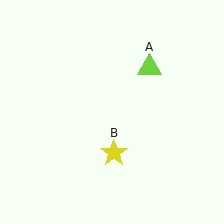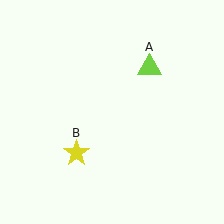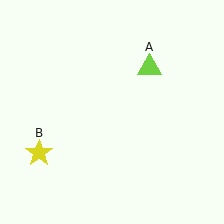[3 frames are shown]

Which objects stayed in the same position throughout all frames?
Lime triangle (object A) remained stationary.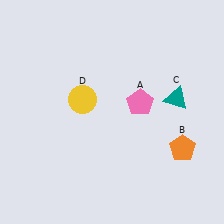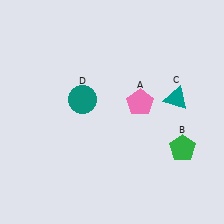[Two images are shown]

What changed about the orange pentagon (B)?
In Image 1, B is orange. In Image 2, it changed to green.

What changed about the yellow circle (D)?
In Image 1, D is yellow. In Image 2, it changed to teal.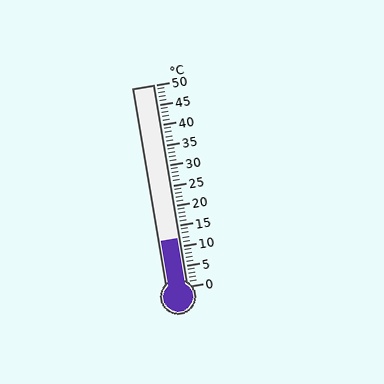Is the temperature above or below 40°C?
The temperature is below 40°C.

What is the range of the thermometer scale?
The thermometer scale ranges from 0°C to 50°C.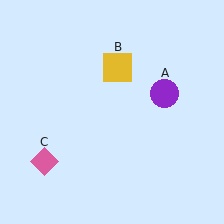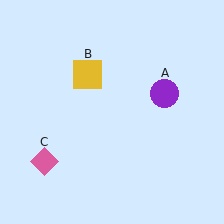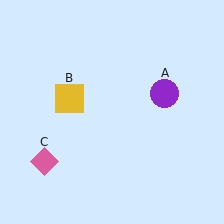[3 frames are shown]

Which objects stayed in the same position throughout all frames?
Purple circle (object A) and pink diamond (object C) remained stationary.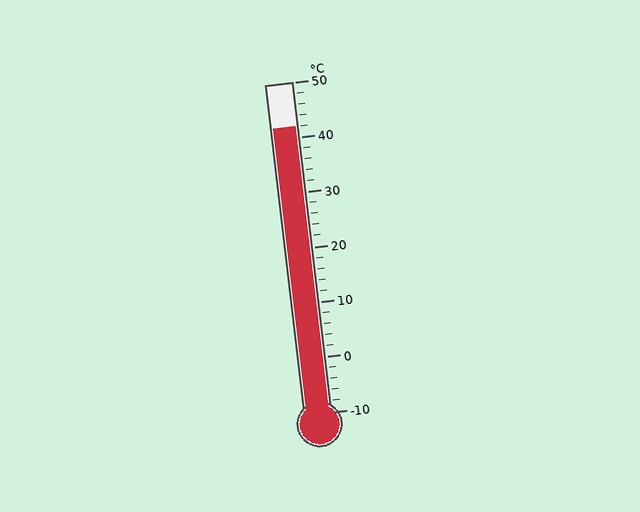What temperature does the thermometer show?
The thermometer shows approximately 42°C.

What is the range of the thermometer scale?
The thermometer scale ranges from -10°C to 50°C.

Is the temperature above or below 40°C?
The temperature is above 40°C.